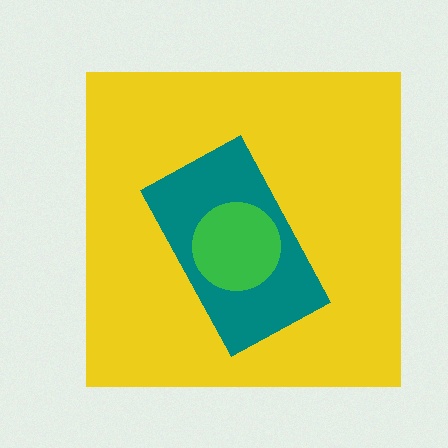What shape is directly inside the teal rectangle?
The green circle.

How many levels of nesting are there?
3.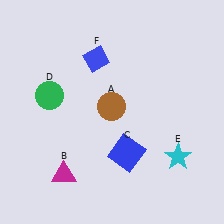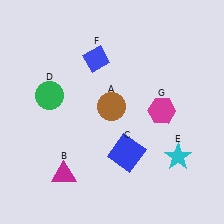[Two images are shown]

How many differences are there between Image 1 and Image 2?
There is 1 difference between the two images.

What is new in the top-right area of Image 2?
A magenta hexagon (G) was added in the top-right area of Image 2.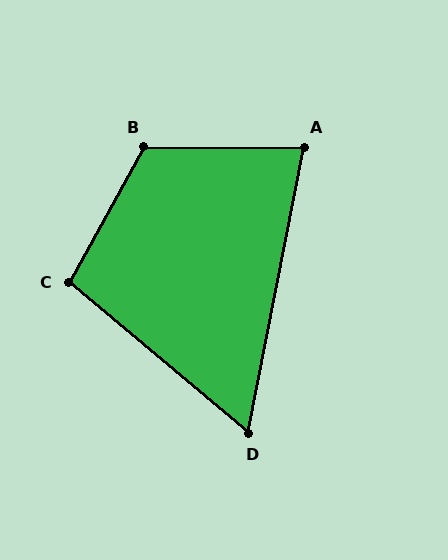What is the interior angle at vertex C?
Approximately 101 degrees (obtuse).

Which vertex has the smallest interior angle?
D, at approximately 61 degrees.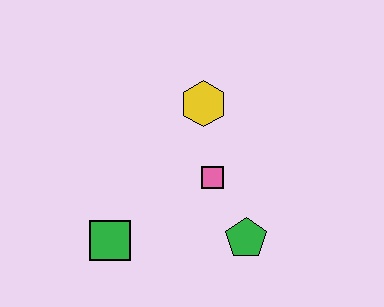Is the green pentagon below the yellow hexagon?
Yes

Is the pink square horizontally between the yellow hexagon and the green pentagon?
Yes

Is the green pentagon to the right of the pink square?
Yes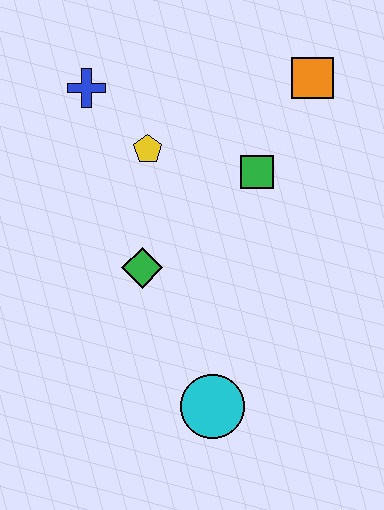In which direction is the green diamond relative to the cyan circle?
The green diamond is above the cyan circle.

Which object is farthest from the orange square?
The cyan circle is farthest from the orange square.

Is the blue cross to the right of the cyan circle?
No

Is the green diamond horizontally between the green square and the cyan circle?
No